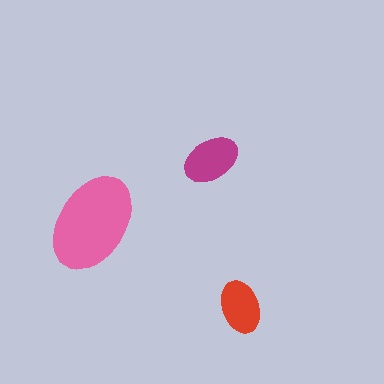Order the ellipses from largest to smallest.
the pink one, the magenta one, the red one.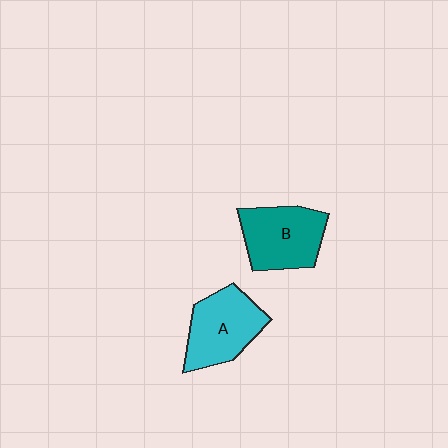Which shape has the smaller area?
Shape A (cyan).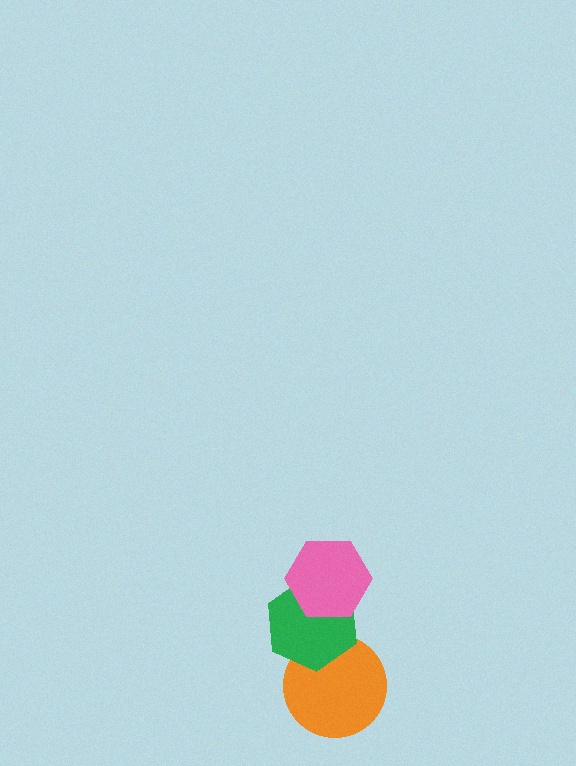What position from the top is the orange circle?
The orange circle is 3rd from the top.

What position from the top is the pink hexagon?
The pink hexagon is 1st from the top.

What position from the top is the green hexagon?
The green hexagon is 2nd from the top.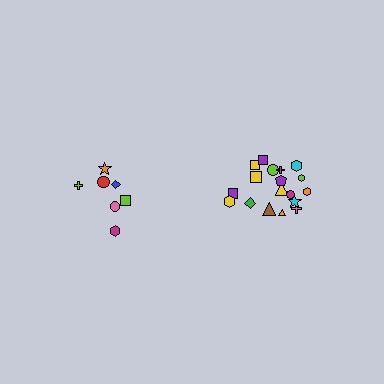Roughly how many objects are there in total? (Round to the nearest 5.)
Roughly 25 objects in total.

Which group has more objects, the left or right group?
The right group.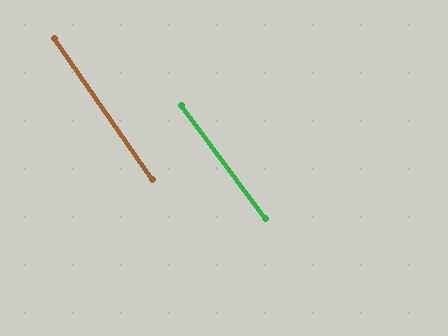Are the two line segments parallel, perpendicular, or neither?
Parallel — their directions differ by only 1.8°.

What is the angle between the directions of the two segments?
Approximately 2 degrees.